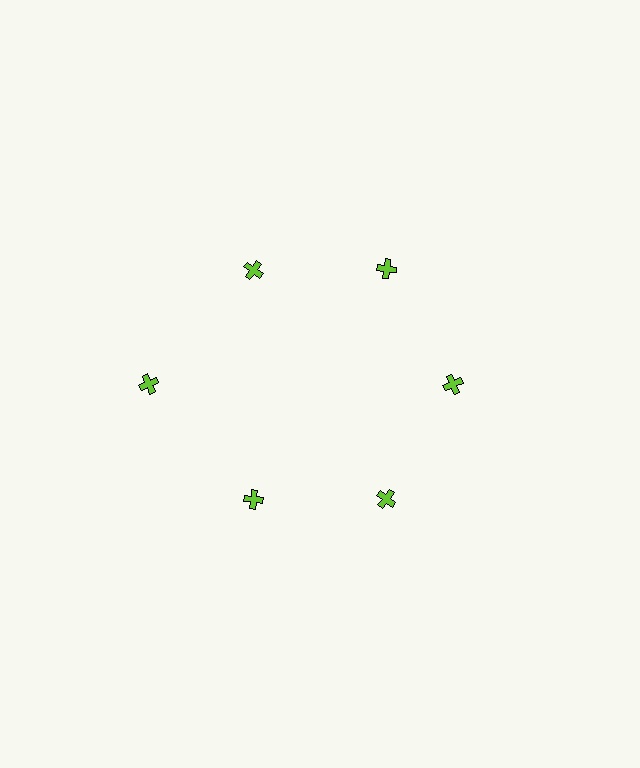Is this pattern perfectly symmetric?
No. The 6 lime crosses are arranged in a ring, but one element near the 9 o'clock position is pushed outward from the center, breaking the 6-fold rotational symmetry.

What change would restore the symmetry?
The symmetry would be restored by moving it inward, back onto the ring so that all 6 crosses sit at equal angles and equal distance from the center.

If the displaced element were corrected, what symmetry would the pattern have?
It would have 6-fold rotational symmetry — the pattern would map onto itself every 60 degrees.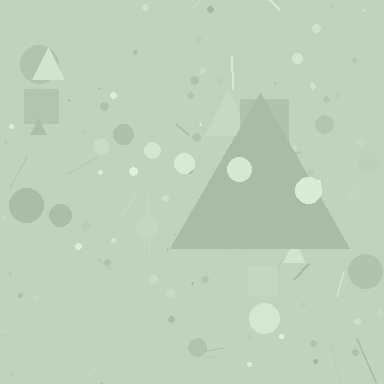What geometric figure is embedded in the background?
A triangle is embedded in the background.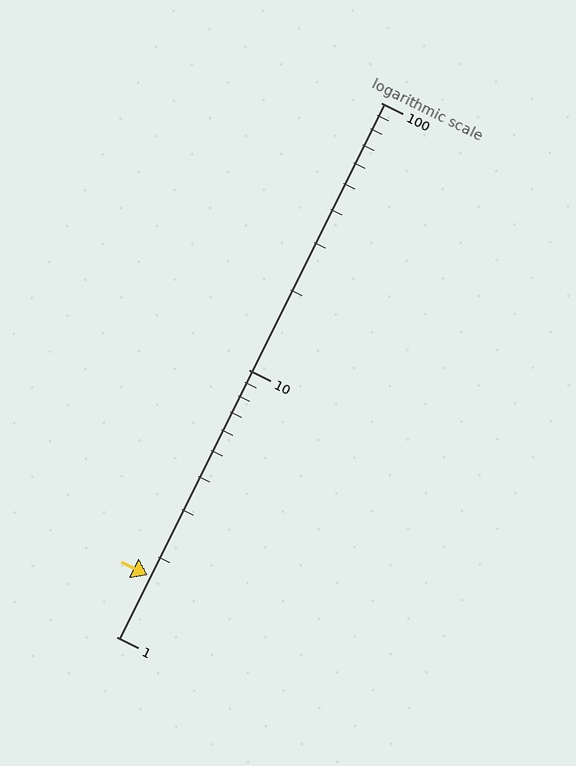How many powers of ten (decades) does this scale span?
The scale spans 2 decades, from 1 to 100.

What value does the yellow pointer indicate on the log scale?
The pointer indicates approximately 1.7.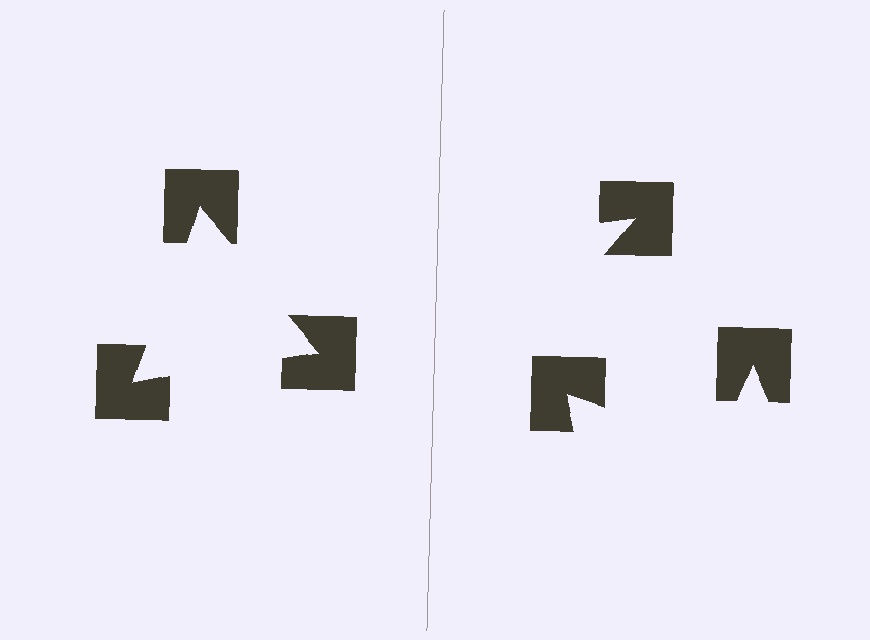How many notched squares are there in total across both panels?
6 — 3 on each side.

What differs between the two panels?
The notched squares are positioned identically on both sides; only the wedge orientations differ. On the left they align to a triangle; on the right they are misaligned.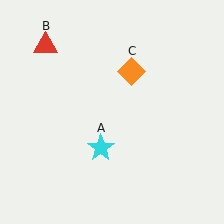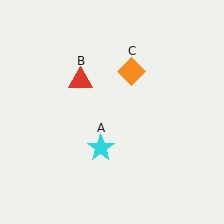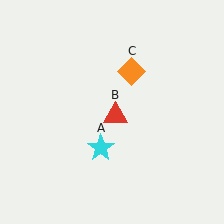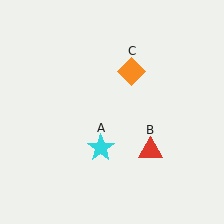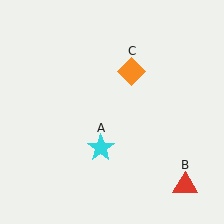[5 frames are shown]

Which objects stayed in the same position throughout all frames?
Cyan star (object A) and orange diamond (object C) remained stationary.